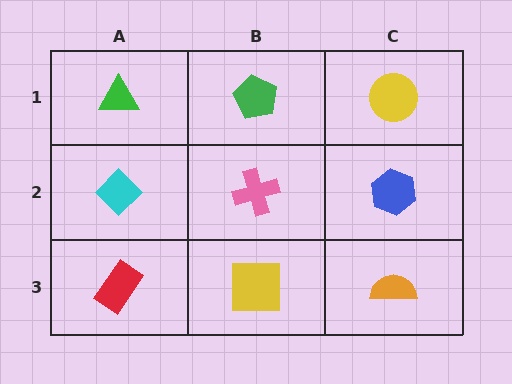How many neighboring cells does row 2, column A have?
3.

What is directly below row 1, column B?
A pink cross.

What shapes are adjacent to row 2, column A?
A green triangle (row 1, column A), a red rectangle (row 3, column A), a pink cross (row 2, column B).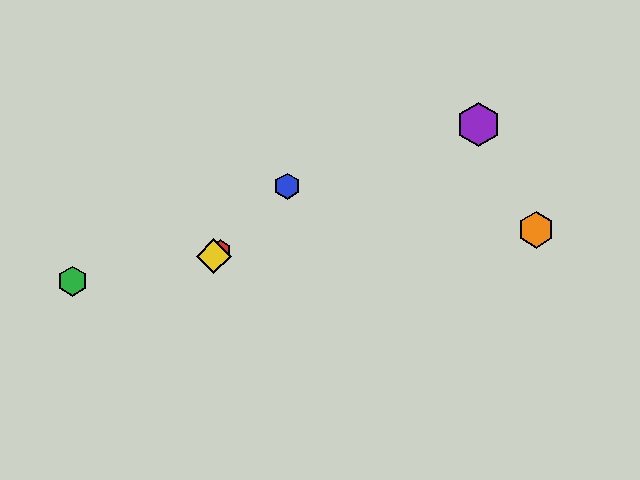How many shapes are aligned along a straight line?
3 shapes (the red hexagon, the blue hexagon, the yellow diamond) are aligned along a straight line.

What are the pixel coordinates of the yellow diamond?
The yellow diamond is at (214, 256).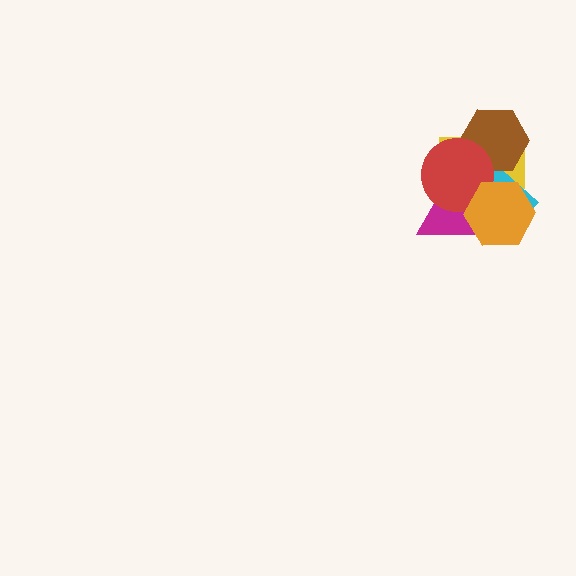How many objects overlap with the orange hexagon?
4 objects overlap with the orange hexagon.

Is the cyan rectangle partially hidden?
Yes, it is partially covered by another shape.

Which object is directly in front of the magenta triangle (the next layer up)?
The red circle is directly in front of the magenta triangle.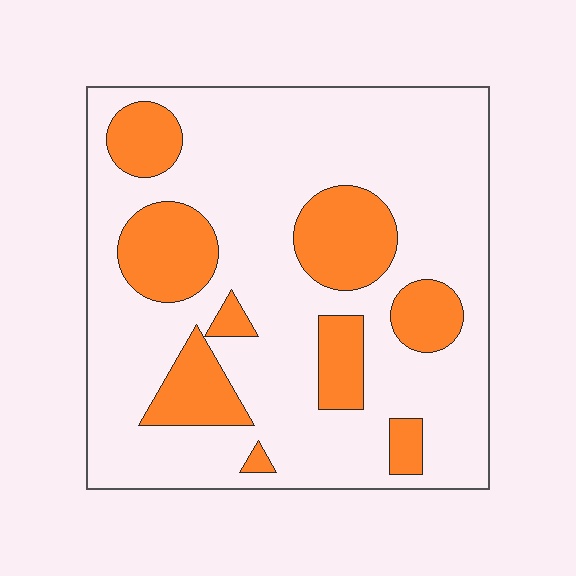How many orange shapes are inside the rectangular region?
9.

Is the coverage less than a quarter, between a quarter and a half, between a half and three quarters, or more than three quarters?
Less than a quarter.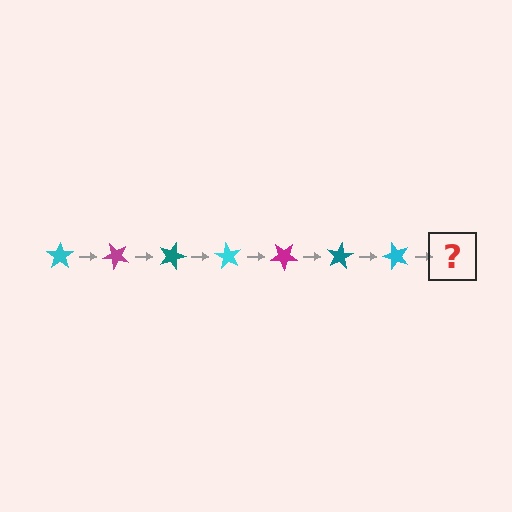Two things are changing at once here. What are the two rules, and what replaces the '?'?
The two rules are that it rotates 45 degrees each step and the color cycles through cyan, magenta, and teal. The '?' should be a magenta star, rotated 315 degrees from the start.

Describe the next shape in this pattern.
It should be a magenta star, rotated 315 degrees from the start.